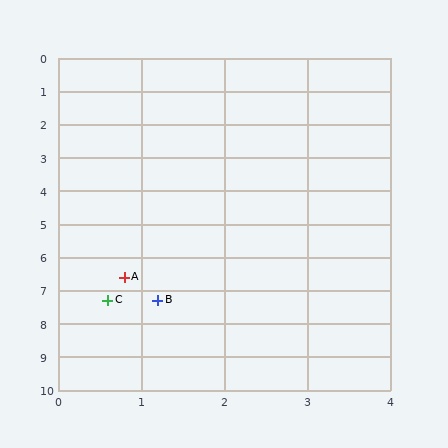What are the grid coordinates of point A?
Point A is at approximately (0.8, 6.6).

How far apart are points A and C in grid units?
Points A and C are about 0.7 grid units apart.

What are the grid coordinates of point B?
Point B is at approximately (1.2, 7.3).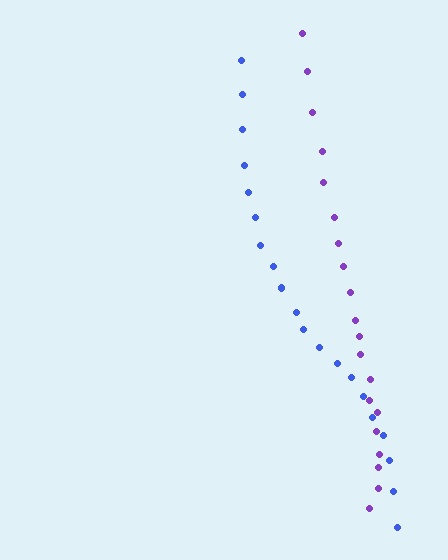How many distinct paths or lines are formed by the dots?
There are 2 distinct paths.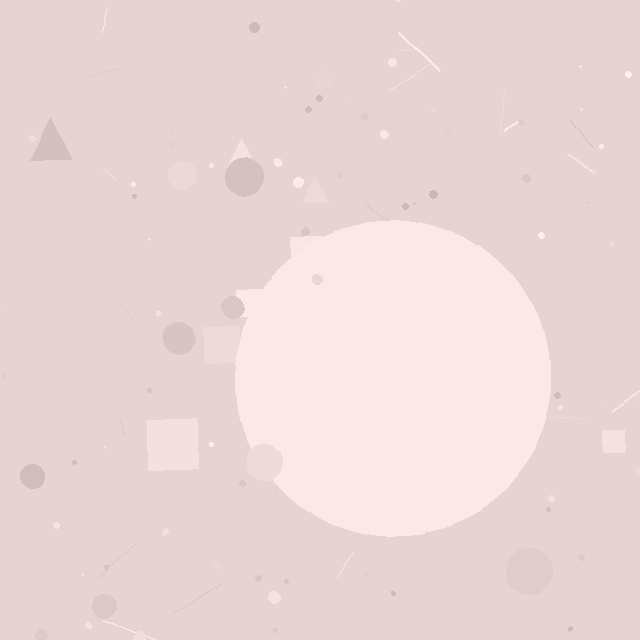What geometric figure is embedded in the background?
A circle is embedded in the background.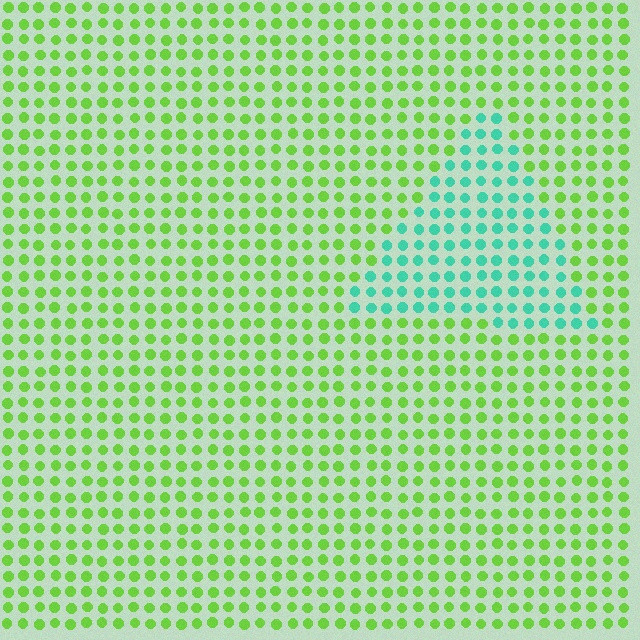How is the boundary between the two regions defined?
The boundary is defined purely by a slight shift in hue (about 61 degrees). Spacing, size, and orientation are identical on both sides.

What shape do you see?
I see a triangle.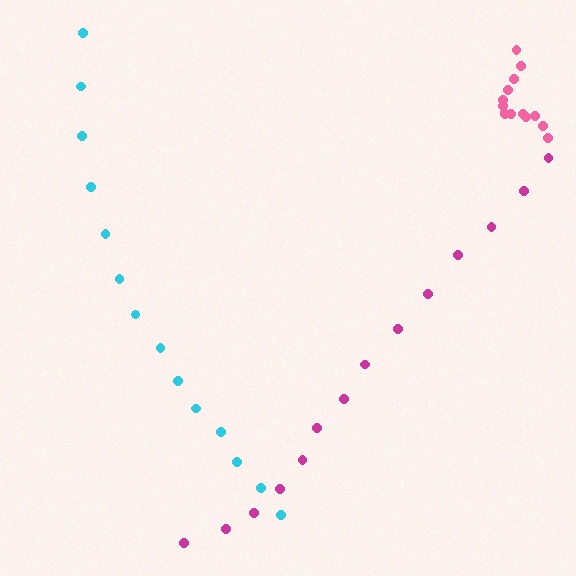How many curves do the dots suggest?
There are 3 distinct paths.